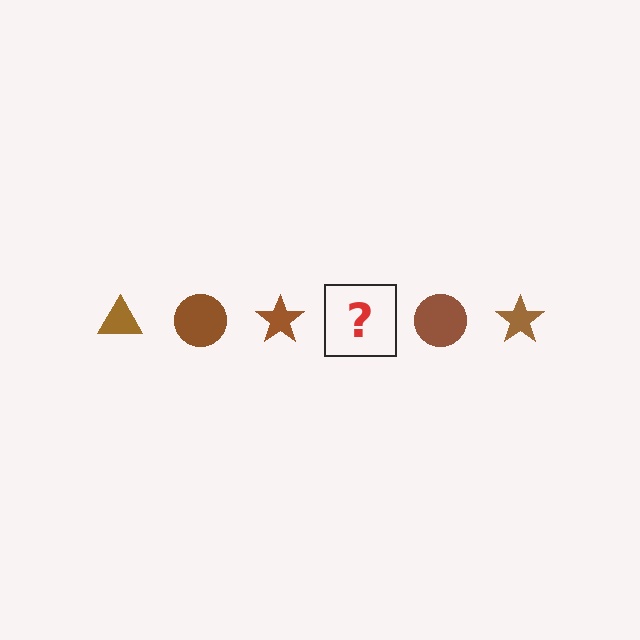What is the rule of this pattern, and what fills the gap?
The rule is that the pattern cycles through triangle, circle, star shapes in brown. The gap should be filled with a brown triangle.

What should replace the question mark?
The question mark should be replaced with a brown triangle.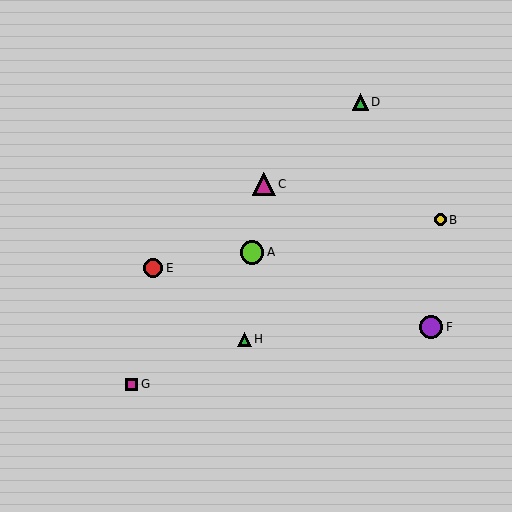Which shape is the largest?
The lime circle (labeled A) is the largest.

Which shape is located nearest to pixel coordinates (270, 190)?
The magenta triangle (labeled C) at (264, 184) is nearest to that location.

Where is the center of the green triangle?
The center of the green triangle is at (360, 102).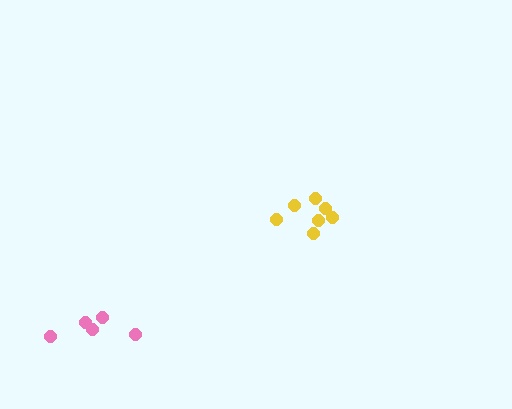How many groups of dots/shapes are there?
There are 2 groups.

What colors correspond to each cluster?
The clusters are colored: yellow, pink.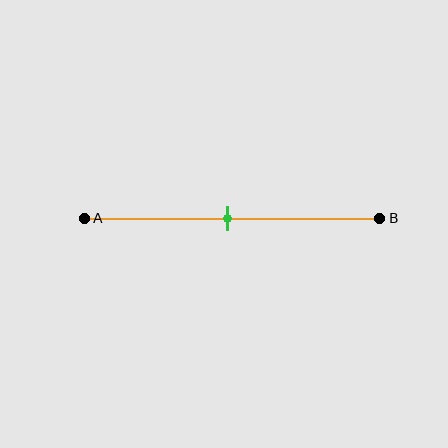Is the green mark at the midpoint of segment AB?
Yes, the mark is approximately at the midpoint.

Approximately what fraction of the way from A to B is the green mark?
The green mark is approximately 50% of the way from A to B.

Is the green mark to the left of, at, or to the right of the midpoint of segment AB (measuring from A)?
The green mark is approximately at the midpoint of segment AB.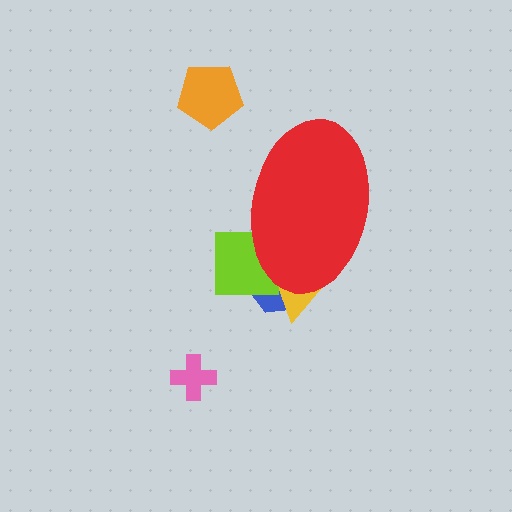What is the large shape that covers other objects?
A red ellipse.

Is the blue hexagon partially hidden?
Yes, the blue hexagon is partially hidden behind the red ellipse.